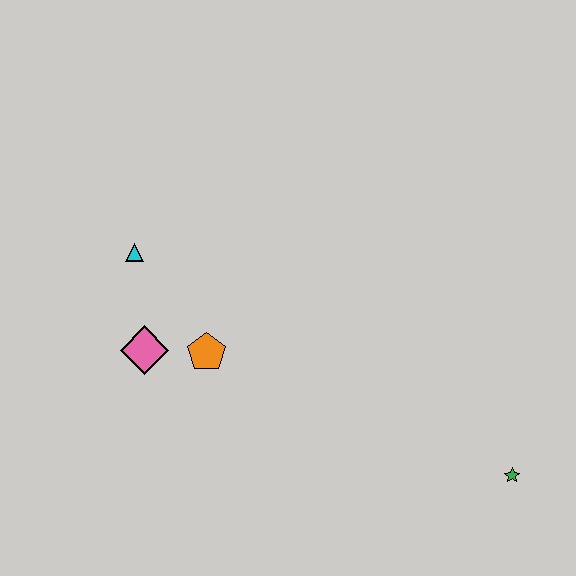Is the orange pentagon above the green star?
Yes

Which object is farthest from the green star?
The cyan triangle is farthest from the green star.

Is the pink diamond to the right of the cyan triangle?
Yes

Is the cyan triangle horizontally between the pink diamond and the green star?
No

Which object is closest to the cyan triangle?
The pink diamond is closest to the cyan triangle.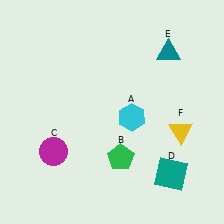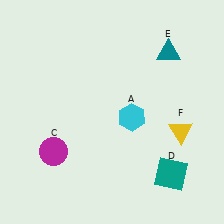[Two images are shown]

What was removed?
The green pentagon (B) was removed in Image 2.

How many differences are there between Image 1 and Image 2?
There is 1 difference between the two images.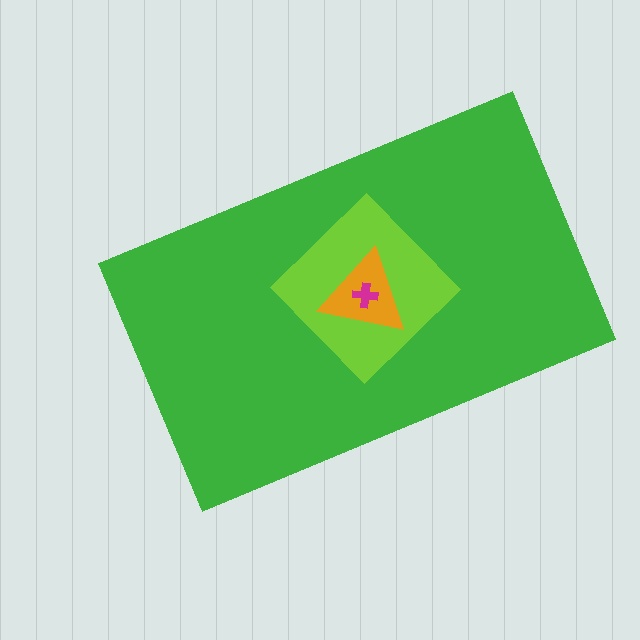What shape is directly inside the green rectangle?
The lime diamond.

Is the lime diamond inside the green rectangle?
Yes.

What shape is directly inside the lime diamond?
The orange triangle.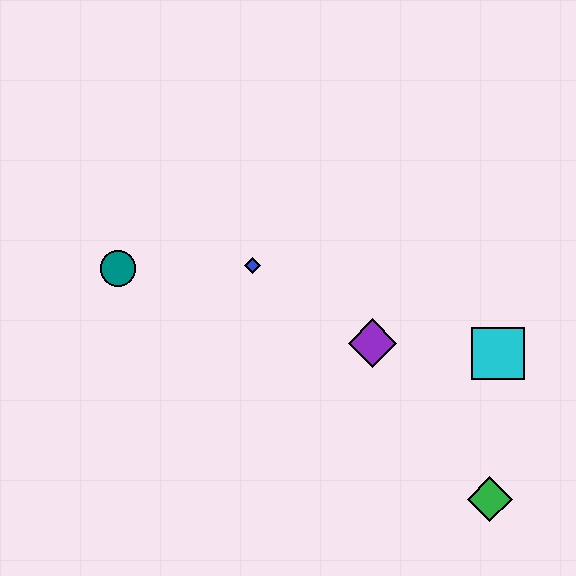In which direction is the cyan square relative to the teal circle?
The cyan square is to the right of the teal circle.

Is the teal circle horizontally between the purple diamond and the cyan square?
No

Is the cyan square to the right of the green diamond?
Yes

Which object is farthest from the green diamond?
The teal circle is farthest from the green diamond.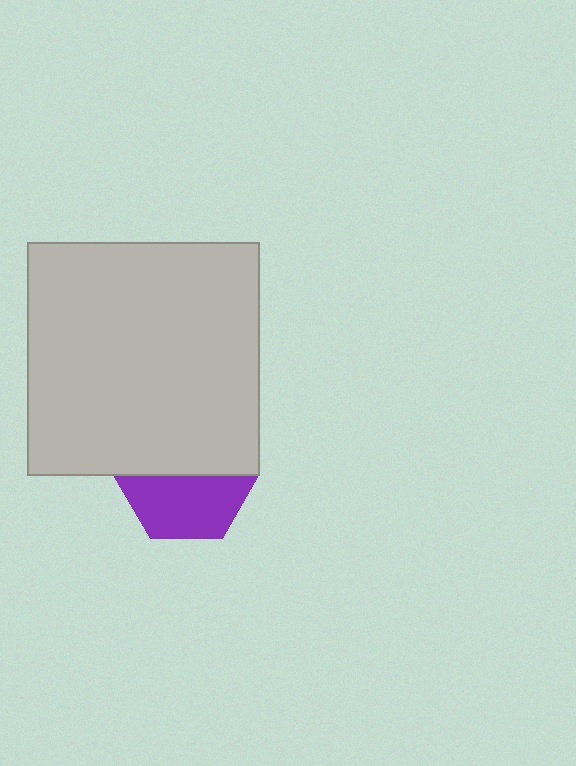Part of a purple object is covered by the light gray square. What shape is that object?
It is a hexagon.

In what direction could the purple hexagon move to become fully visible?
The purple hexagon could move down. That would shift it out from behind the light gray square entirely.